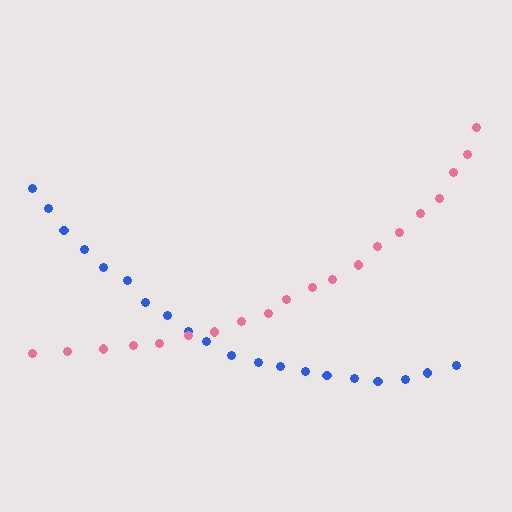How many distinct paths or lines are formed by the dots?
There are 2 distinct paths.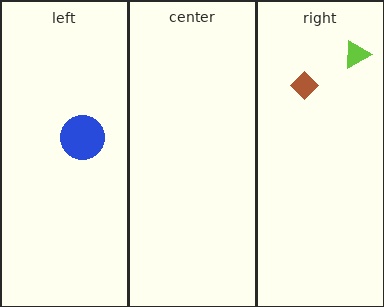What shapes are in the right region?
The lime triangle, the brown diamond.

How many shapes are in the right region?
2.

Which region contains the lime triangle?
The right region.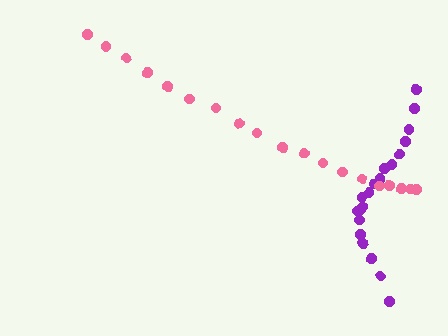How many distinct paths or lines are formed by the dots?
There are 2 distinct paths.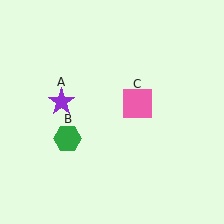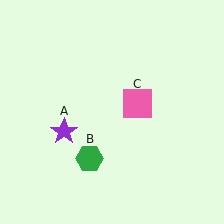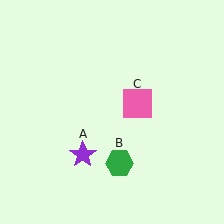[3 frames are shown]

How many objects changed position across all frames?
2 objects changed position: purple star (object A), green hexagon (object B).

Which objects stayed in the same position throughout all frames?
Pink square (object C) remained stationary.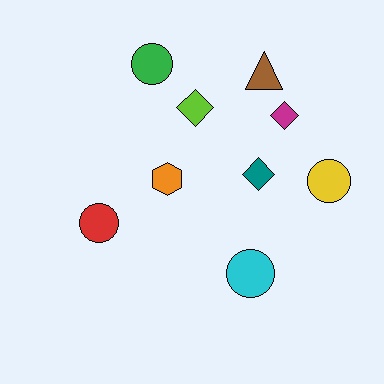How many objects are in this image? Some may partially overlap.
There are 9 objects.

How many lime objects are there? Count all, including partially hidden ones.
There is 1 lime object.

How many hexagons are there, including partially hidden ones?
There is 1 hexagon.